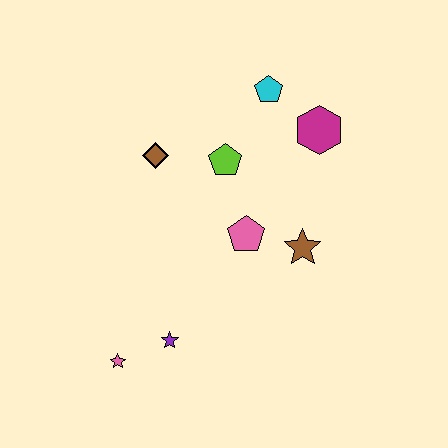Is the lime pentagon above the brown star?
Yes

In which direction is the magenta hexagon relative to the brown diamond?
The magenta hexagon is to the right of the brown diamond.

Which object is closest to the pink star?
The purple star is closest to the pink star.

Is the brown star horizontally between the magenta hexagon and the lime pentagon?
Yes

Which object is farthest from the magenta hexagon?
The pink star is farthest from the magenta hexagon.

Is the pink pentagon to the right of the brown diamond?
Yes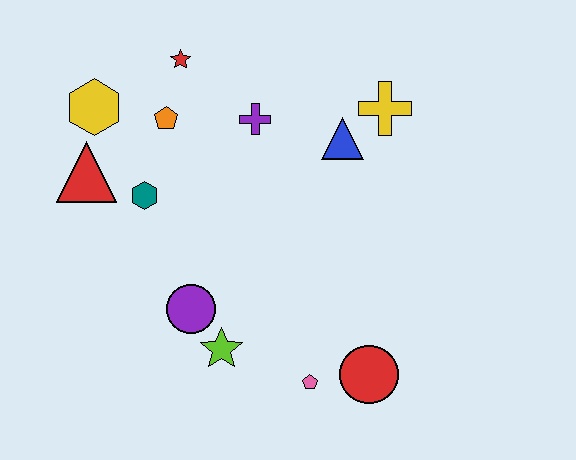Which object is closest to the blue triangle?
The yellow cross is closest to the blue triangle.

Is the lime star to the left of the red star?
No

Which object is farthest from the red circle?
The yellow hexagon is farthest from the red circle.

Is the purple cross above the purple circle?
Yes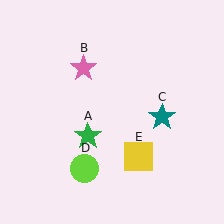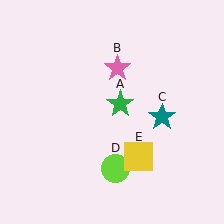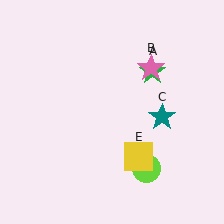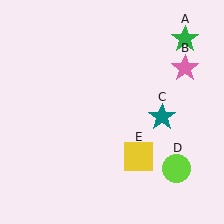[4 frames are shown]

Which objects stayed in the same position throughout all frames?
Teal star (object C) and yellow square (object E) remained stationary.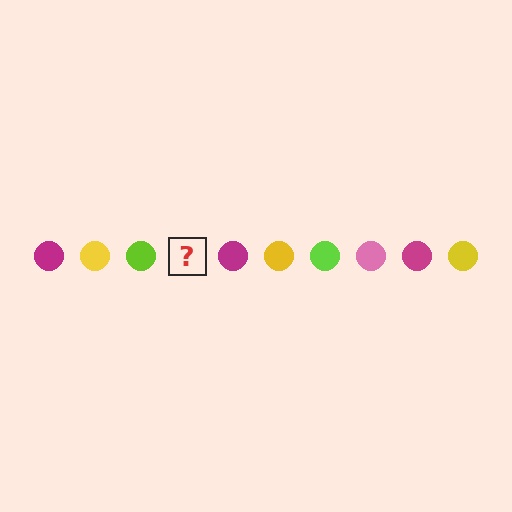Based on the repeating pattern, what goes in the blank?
The blank should be a pink circle.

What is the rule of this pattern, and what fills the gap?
The rule is that the pattern cycles through magenta, yellow, lime, pink circles. The gap should be filled with a pink circle.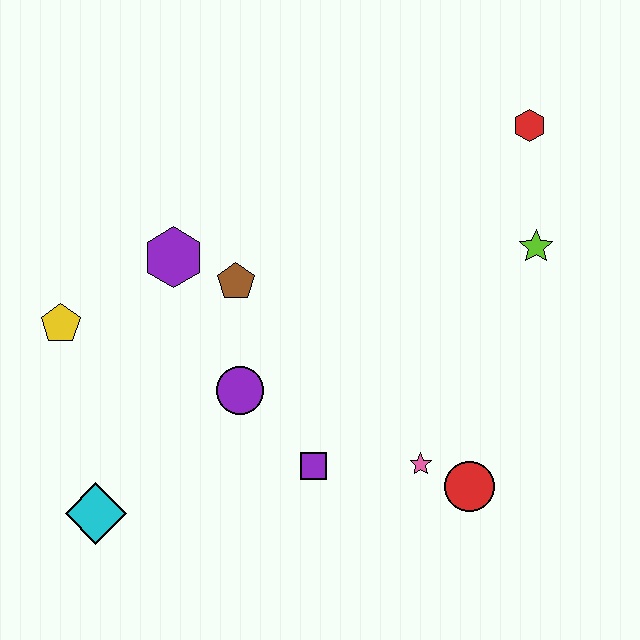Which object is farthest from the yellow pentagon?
The red hexagon is farthest from the yellow pentagon.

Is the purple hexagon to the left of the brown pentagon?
Yes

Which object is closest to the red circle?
The pink star is closest to the red circle.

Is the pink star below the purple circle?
Yes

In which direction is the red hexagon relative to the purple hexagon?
The red hexagon is to the right of the purple hexagon.